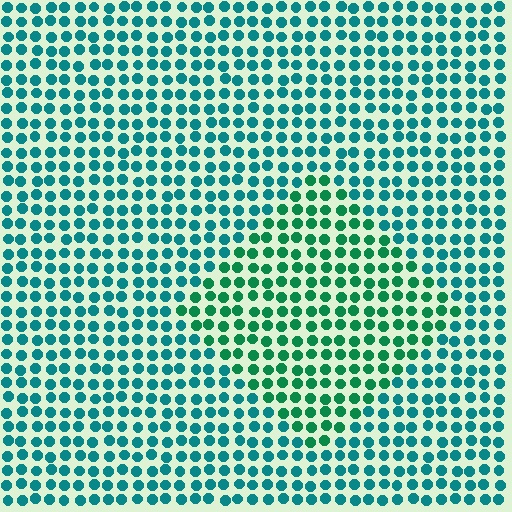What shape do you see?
I see a diamond.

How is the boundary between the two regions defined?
The boundary is defined purely by a slight shift in hue (about 32 degrees). Spacing, size, and orientation are identical on both sides.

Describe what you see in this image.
The image is filled with small teal elements in a uniform arrangement. A diamond-shaped region is visible where the elements are tinted to a slightly different hue, forming a subtle color boundary.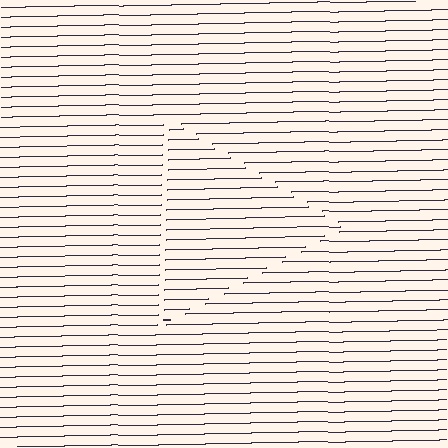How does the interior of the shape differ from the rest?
The interior of the shape contains the same grating, shifted by half a period — the contour is defined by the phase discontinuity where line-ends from the inner and outer gratings abut.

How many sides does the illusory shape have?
3 sides — the line-ends trace a triangle.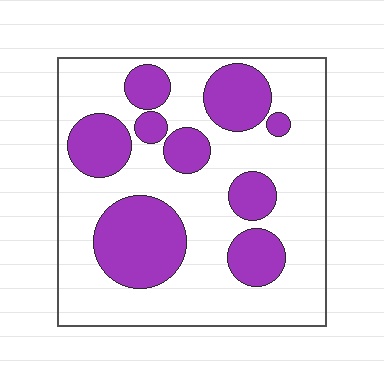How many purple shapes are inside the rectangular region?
9.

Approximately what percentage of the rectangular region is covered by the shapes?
Approximately 30%.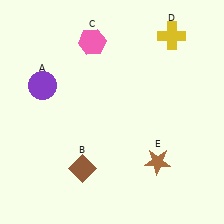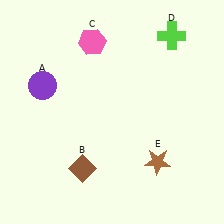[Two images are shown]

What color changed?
The cross (D) changed from yellow in Image 1 to lime in Image 2.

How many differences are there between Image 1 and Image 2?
There is 1 difference between the two images.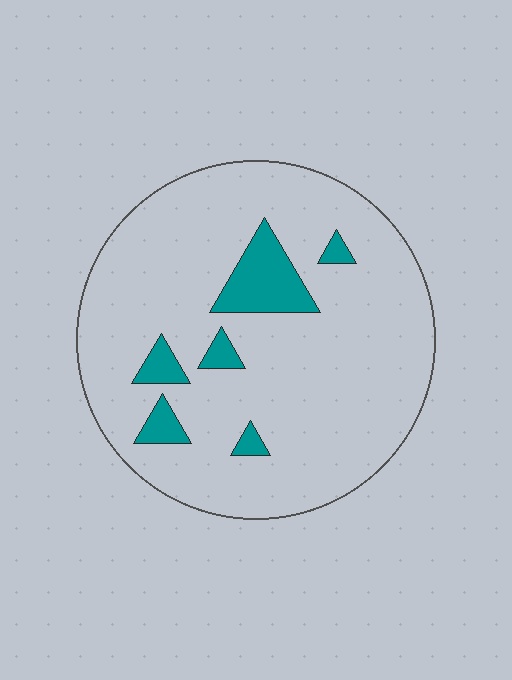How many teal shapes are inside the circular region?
6.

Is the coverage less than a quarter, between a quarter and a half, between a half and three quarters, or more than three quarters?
Less than a quarter.